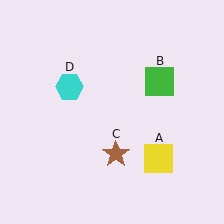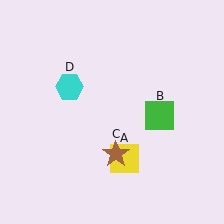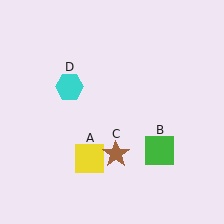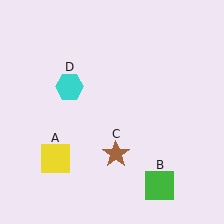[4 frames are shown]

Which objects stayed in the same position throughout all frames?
Brown star (object C) and cyan hexagon (object D) remained stationary.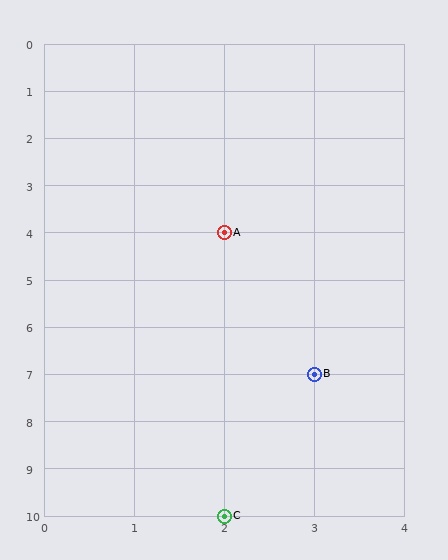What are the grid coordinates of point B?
Point B is at grid coordinates (3, 7).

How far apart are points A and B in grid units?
Points A and B are 1 column and 3 rows apart (about 3.2 grid units diagonally).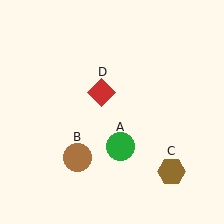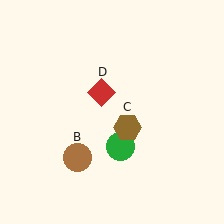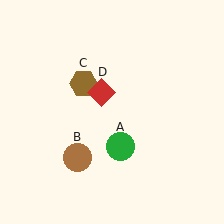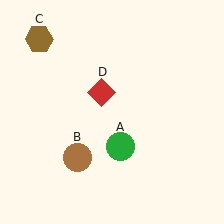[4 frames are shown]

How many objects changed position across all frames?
1 object changed position: brown hexagon (object C).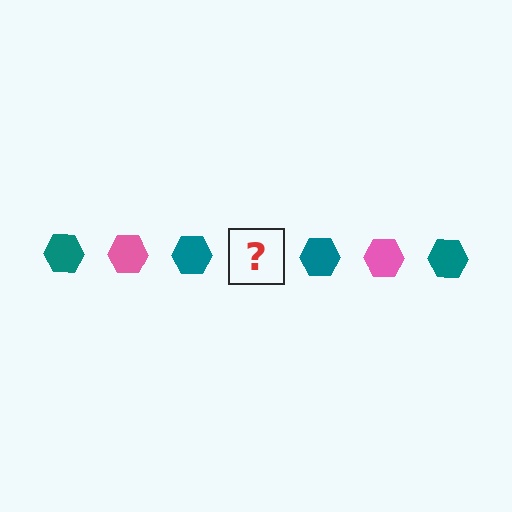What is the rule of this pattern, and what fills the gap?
The rule is that the pattern cycles through teal, pink hexagons. The gap should be filled with a pink hexagon.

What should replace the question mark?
The question mark should be replaced with a pink hexagon.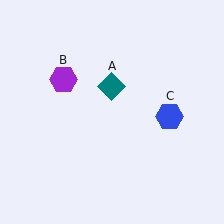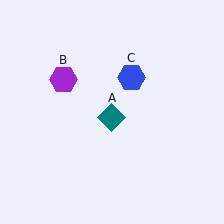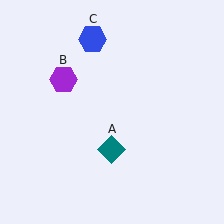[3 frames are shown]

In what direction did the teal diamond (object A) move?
The teal diamond (object A) moved down.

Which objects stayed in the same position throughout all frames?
Purple hexagon (object B) remained stationary.